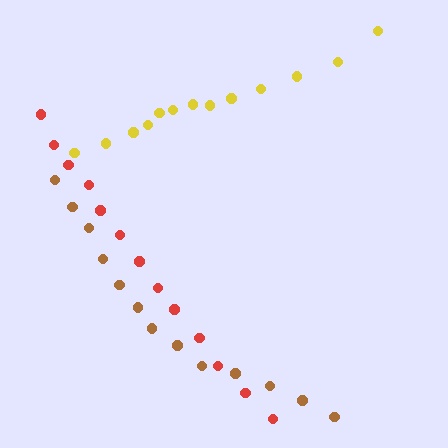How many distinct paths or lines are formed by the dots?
There are 3 distinct paths.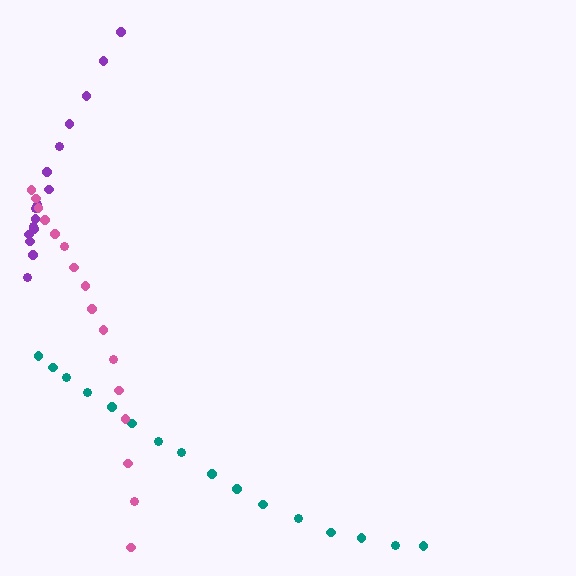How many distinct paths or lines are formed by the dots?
There are 3 distinct paths.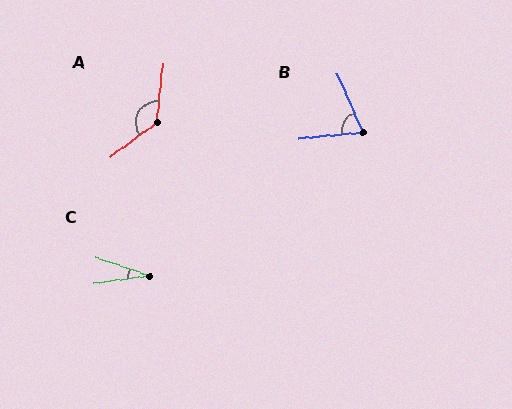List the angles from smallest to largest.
C (26°), B (72°), A (133°).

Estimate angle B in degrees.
Approximately 72 degrees.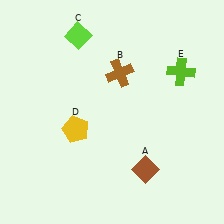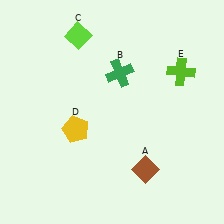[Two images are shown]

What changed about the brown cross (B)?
In Image 1, B is brown. In Image 2, it changed to green.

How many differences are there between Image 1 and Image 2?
There is 1 difference between the two images.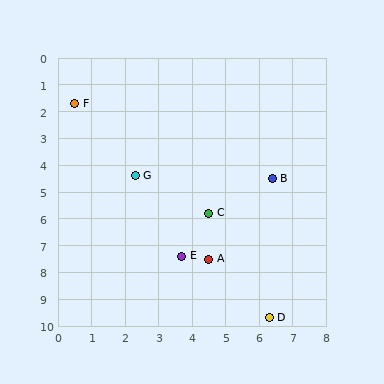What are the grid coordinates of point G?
Point G is at approximately (2.3, 4.4).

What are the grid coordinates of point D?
Point D is at approximately (6.3, 9.7).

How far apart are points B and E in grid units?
Points B and E are about 4.0 grid units apart.